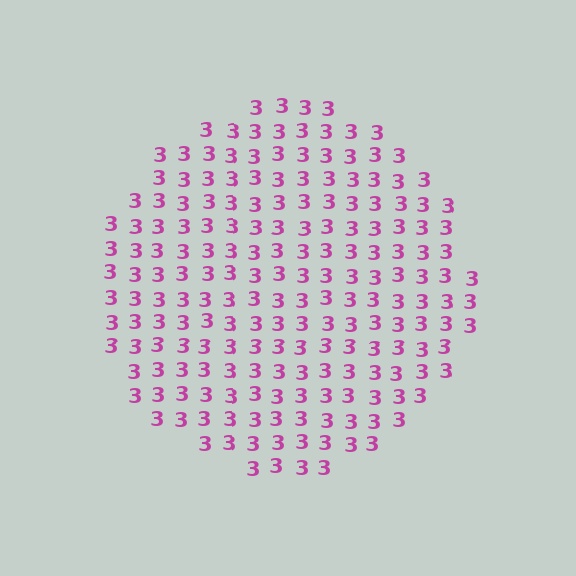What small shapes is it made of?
It is made of small digit 3's.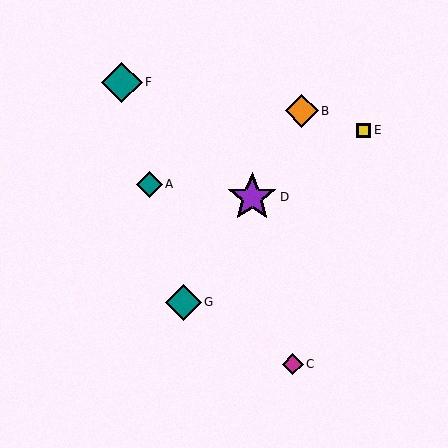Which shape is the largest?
The purple star (labeled D) is the largest.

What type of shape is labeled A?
Shape A is a teal diamond.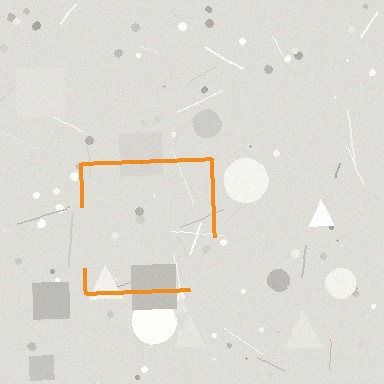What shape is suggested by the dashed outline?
The dashed outline suggests a square.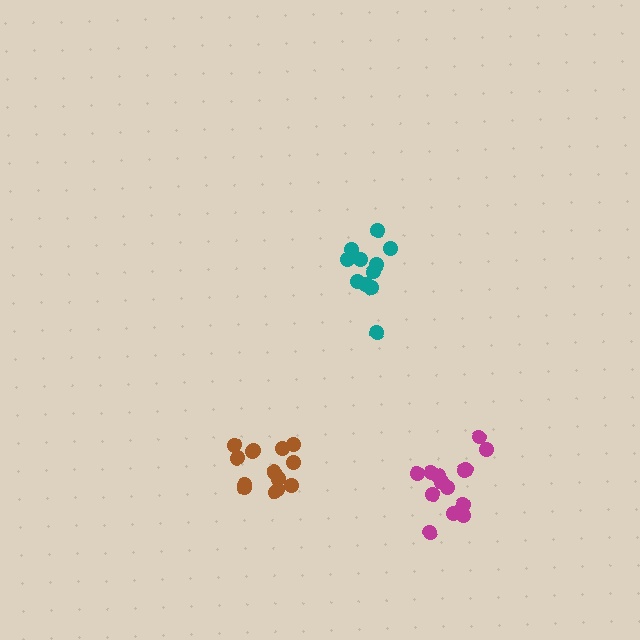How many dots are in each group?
Group 1: 11 dots, Group 2: 14 dots, Group 3: 15 dots (40 total).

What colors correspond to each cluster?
The clusters are colored: teal, brown, magenta.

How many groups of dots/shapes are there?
There are 3 groups.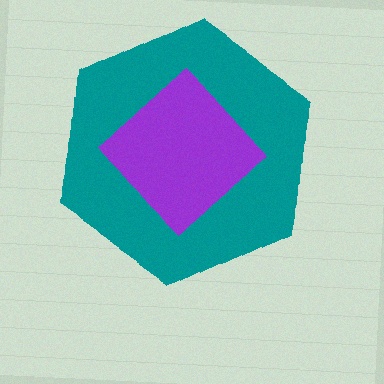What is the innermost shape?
The purple diamond.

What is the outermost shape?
The teal hexagon.